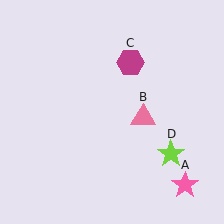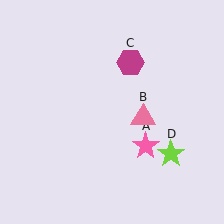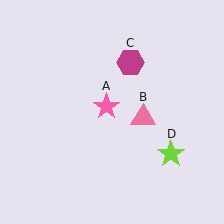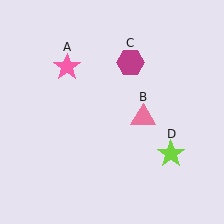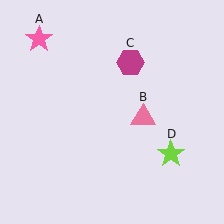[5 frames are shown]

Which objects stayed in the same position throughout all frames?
Pink triangle (object B) and magenta hexagon (object C) and lime star (object D) remained stationary.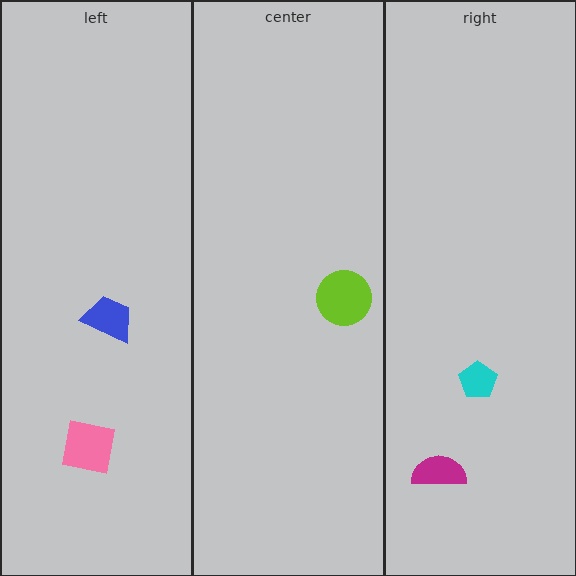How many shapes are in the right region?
2.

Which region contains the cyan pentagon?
The right region.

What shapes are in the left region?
The pink square, the blue trapezoid.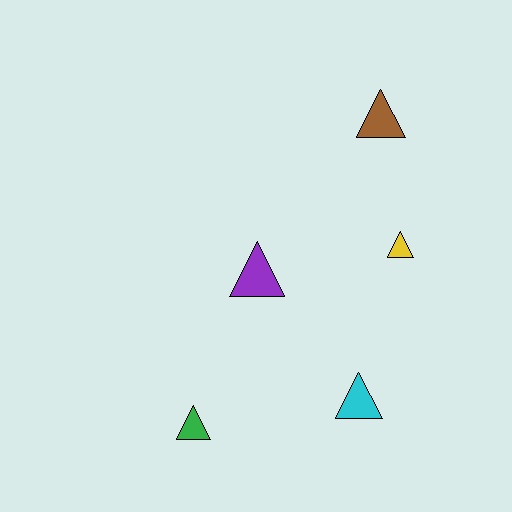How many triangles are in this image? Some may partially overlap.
There are 5 triangles.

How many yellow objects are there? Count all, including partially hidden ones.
There is 1 yellow object.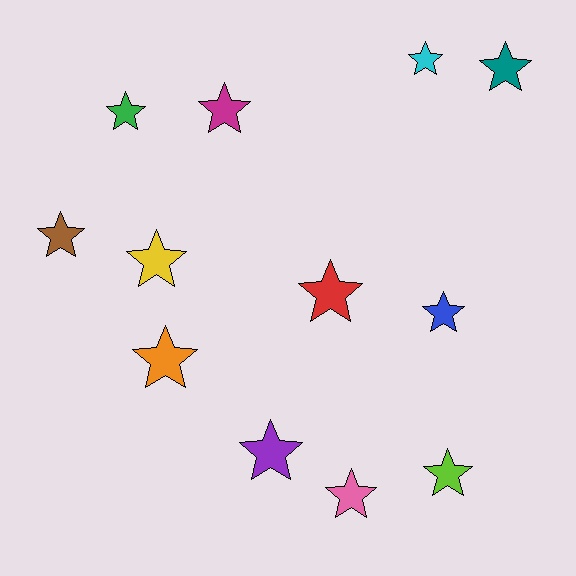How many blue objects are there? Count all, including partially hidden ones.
There is 1 blue object.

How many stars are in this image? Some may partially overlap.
There are 12 stars.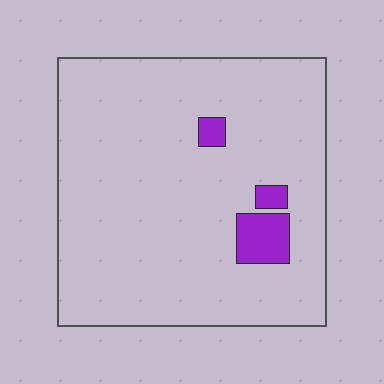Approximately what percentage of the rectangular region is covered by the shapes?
Approximately 5%.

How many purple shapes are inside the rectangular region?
3.